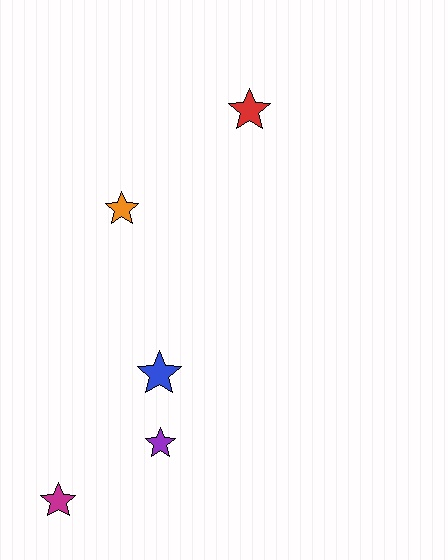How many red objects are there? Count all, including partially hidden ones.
There is 1 red object.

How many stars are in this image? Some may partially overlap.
There are 5 stars.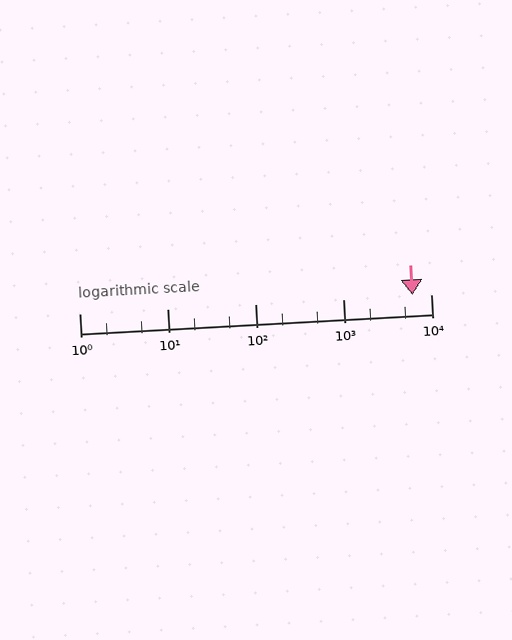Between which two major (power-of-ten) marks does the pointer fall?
The pointer is between 1000 and 10000.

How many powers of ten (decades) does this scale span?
The scale spans 4 decades, from 1 to 10000.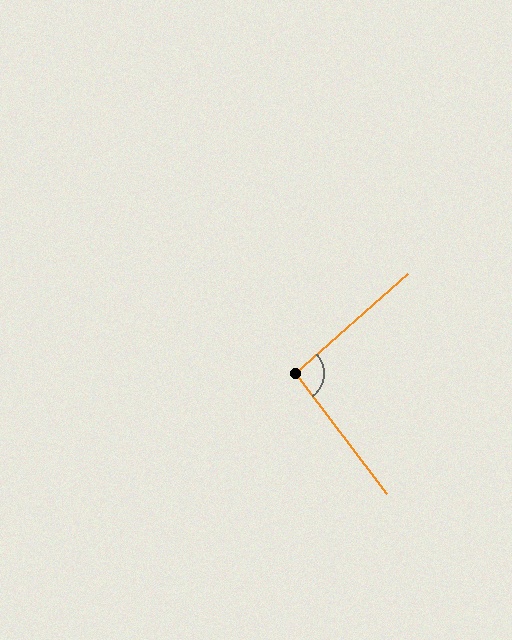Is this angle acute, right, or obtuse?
It is approximately a right angle.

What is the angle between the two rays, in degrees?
Approximately 94 degrees.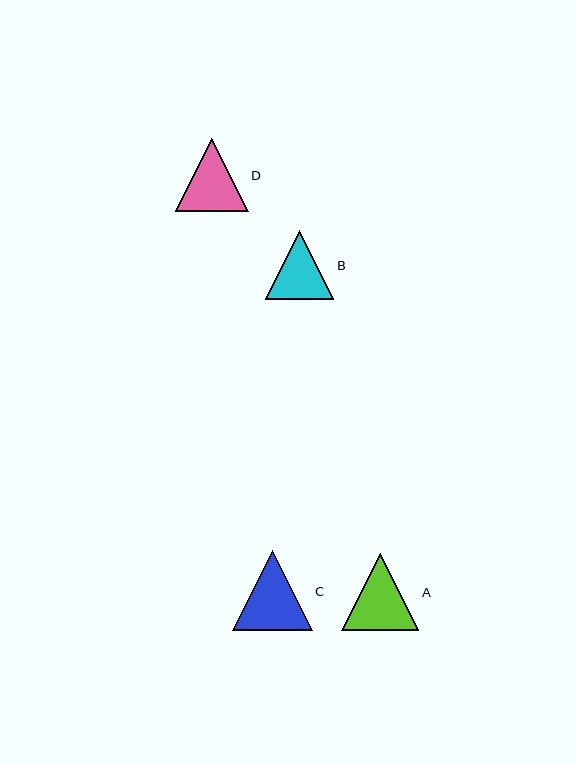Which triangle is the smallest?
Triangle B is the smallest with a size of approximately 68 pixels.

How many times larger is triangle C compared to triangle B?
Triangle C is approximately 1.2 times the size of triangle B.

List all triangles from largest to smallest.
From largest to smallest: C, A, D, B.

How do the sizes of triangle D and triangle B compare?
Triangle D and triangle B are approximately the same size.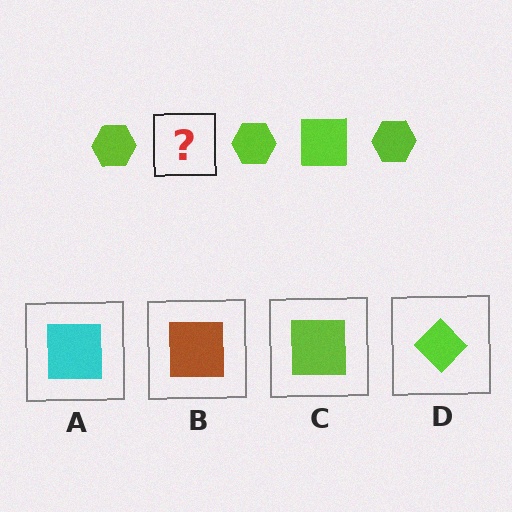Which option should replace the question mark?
Option C.